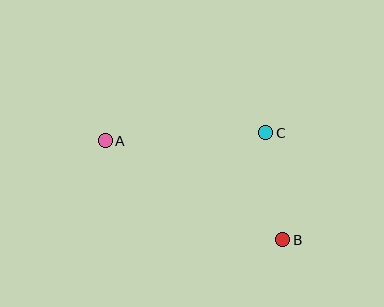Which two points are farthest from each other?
Points A and B are farthest from each other.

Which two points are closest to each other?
Points B and C are closest to each other.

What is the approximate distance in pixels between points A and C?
The distance between A and C is approximately 161 pixels.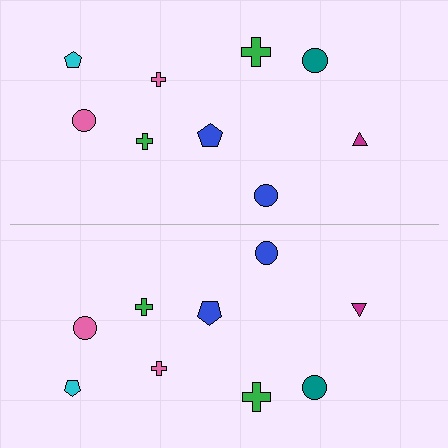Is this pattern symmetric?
Yes, this pattern has bilateral (reflection) symmetry.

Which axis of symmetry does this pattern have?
The pattern has a horizontal axis of symmetry running through the center of the image.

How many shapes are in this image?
There are 18 shapes in this image.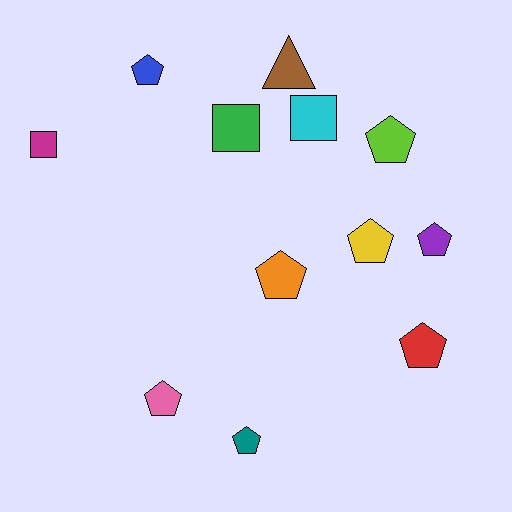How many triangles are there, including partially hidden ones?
There is 1 triangle.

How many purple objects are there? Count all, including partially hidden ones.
There is 1 purple object.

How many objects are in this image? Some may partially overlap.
There are 12 objects.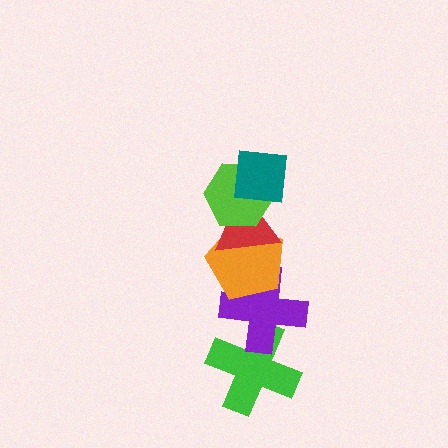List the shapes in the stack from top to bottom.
From top to bottom: the teal square, the lime hexagon, the red triangle, the orange pentagon, the purple cross, the green cross.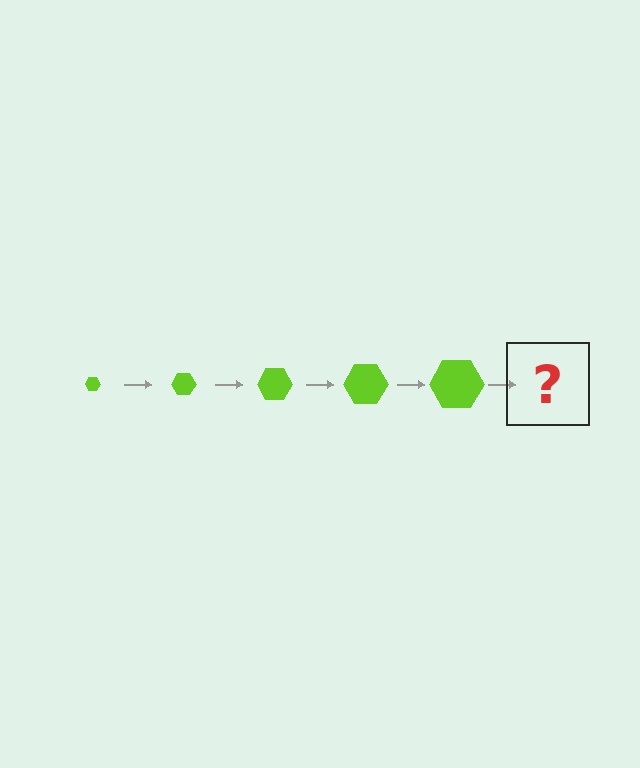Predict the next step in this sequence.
The next step is a lime hexagon, larger than the previous one.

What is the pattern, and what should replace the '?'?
The pattern is that the hexagon gets progressively larger each step. The '?' should be a lime hexagon, larger than the previous one.